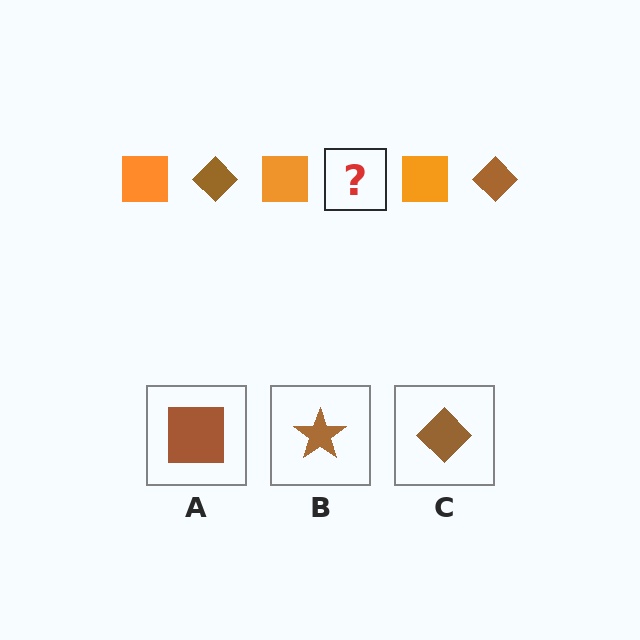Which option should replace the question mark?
Option C.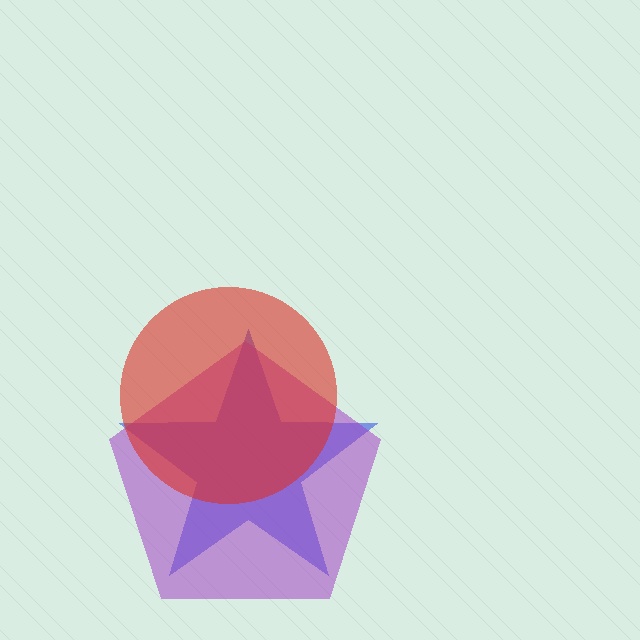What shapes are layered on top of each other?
The layered shapes are: a blue star, a purple pentagon, a red circle.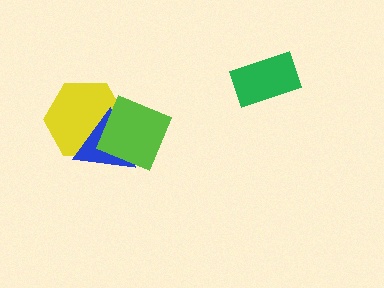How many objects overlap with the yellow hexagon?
2 objects overlap with the yellow hexagon.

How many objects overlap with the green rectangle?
0 objects overlap with the green rectangle.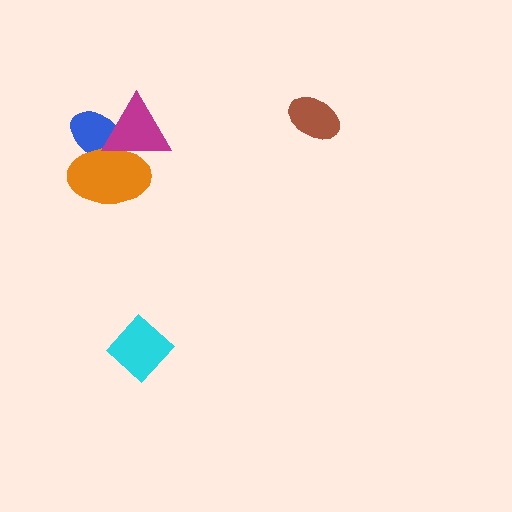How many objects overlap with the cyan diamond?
0 objects overlap with the cyan diamond.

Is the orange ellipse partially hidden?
Yes, it is partially covered by another shape.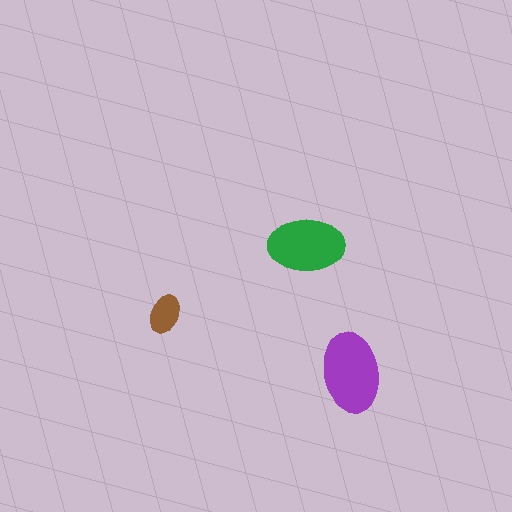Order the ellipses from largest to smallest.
the purple one, the green one, the brown one.